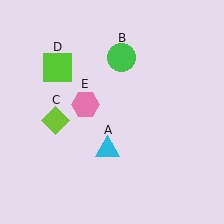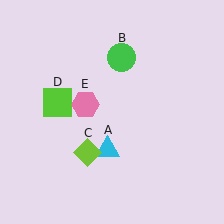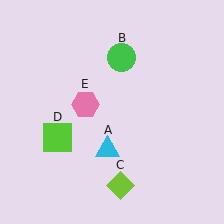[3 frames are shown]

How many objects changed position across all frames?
2 objects changed position: lime diamond (object C), lime square (object D).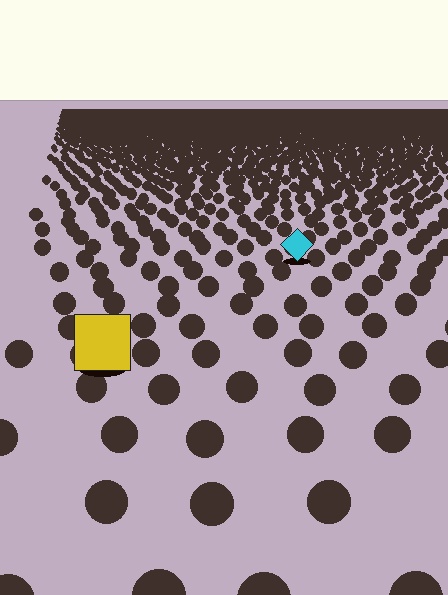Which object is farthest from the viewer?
The cyan diamond is farthest from the viewer. It appears smaller and the ground texture around it is denser.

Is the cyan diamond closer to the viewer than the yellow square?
No. The yellow square is closer — you can tell from the texture gradient: the ground texture is coarser near it.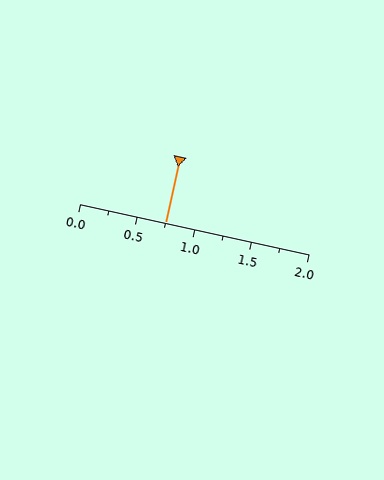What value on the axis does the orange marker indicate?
The marker indicates approximately 0.75.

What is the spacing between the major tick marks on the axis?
The major ticks are spaced 0.5 apart.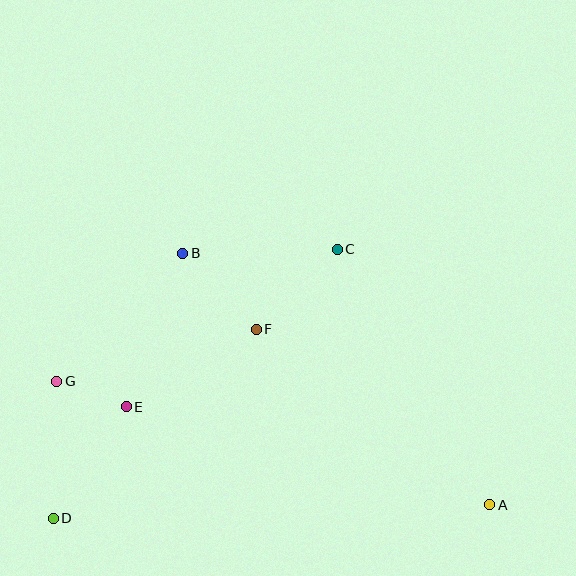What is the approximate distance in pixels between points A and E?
The distance between A and E is approximately 376 pixels.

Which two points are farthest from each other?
Points A and G are farthest from each other.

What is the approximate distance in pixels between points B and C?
The distance between B and C is approximately 155 pixels.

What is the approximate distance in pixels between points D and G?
The distance between D and G is approximately 137 pixels.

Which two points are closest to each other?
Points E and G are closest to each other.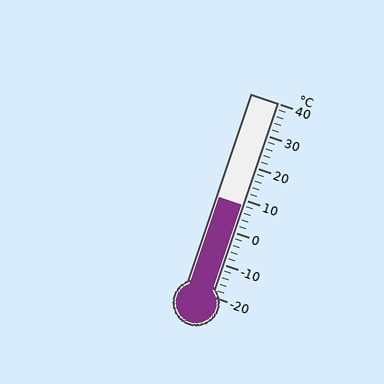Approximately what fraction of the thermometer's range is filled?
The thermometer is filled to approximately 45% of its range.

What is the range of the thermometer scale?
The thermometer scale ranges from -20°C to 40°C.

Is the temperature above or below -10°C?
The temperature is above -10°C.